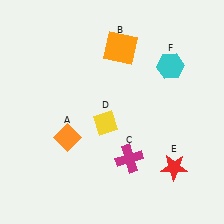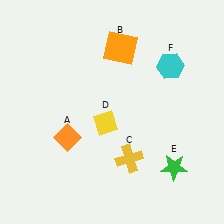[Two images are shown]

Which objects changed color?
C changed from magenta to yellow. E changed from red to green.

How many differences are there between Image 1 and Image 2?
There are 2 differences between the two images.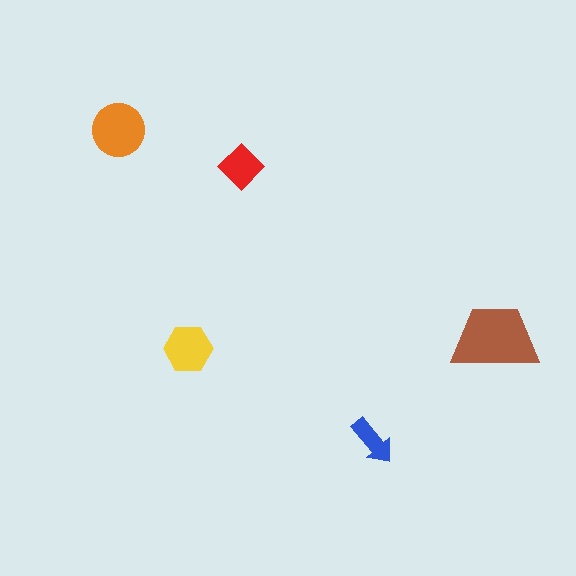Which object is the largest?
The brown trapezoid.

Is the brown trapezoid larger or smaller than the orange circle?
Larger.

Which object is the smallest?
The blue arrow.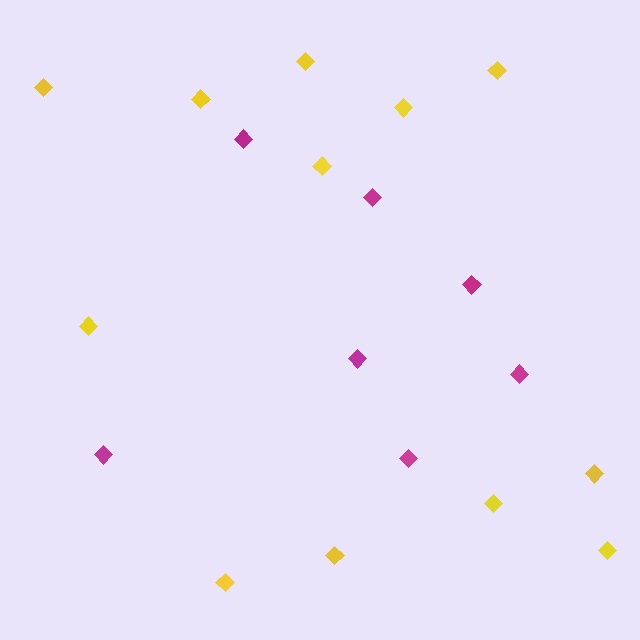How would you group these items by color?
There are 2 groups: one group of yellow diamonds (12) and one group of magenta diamonds (7).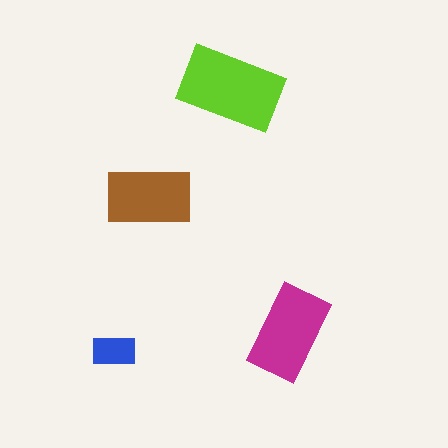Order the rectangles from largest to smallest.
the lime one, the magenta one, the brown one, the blue one.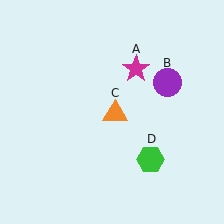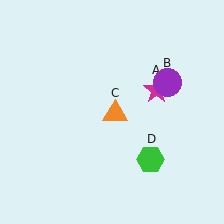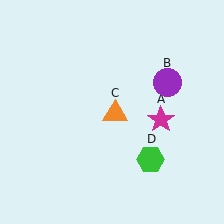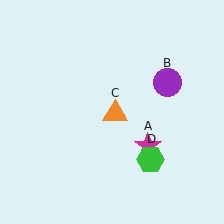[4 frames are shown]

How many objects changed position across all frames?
1 object changed position: magenta star (object A).